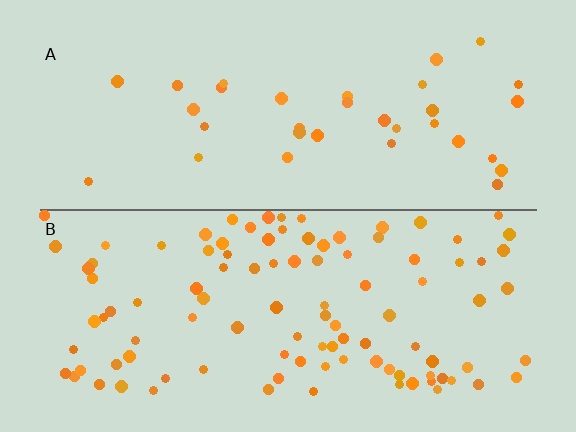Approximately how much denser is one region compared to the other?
Approximately 3.0× — region B over region A.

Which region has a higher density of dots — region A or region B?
B (the bottom).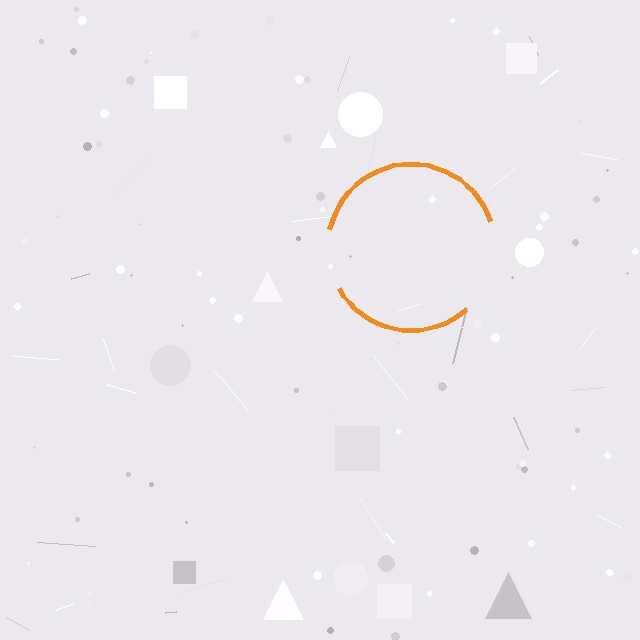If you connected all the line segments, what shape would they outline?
They would outline a circle.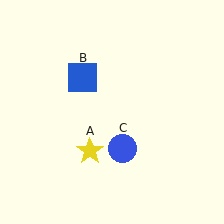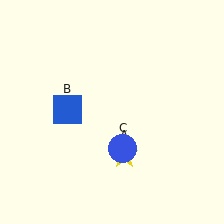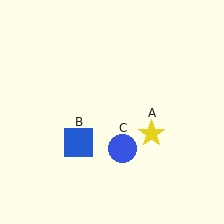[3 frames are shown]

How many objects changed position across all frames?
2 objects changed position: yellow star (object A), blue square (object B).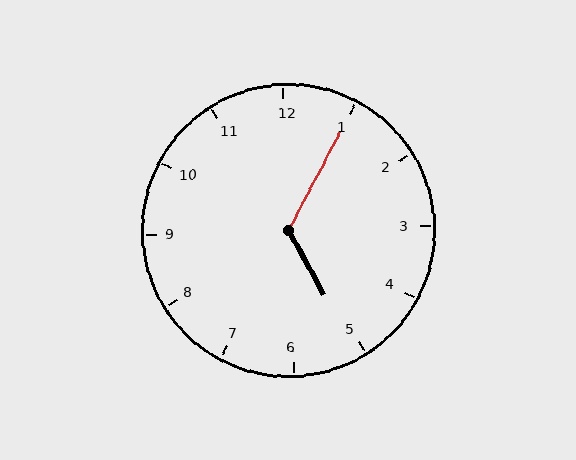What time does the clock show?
5:05.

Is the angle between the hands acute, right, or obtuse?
It is obtuse.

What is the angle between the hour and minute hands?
Approximately 122 degrees.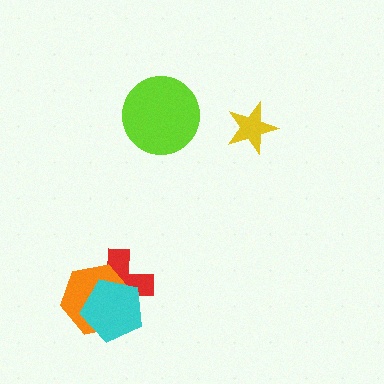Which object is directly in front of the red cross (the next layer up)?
The orange hexagon is directly in front of the red cross.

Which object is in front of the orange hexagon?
The cyan pentagon is in front of the orange hexagon.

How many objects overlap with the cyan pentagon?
2 objects overlap with the cyan pentagon.